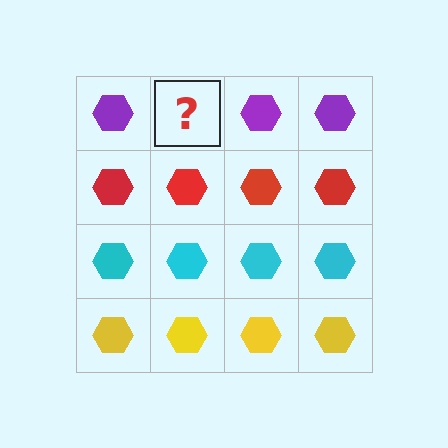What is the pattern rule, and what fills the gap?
The rule is that each row has a consistent color. The gap should be filled with a purple hexagon.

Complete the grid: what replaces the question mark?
The question mark should be replaced with a purple hexagon.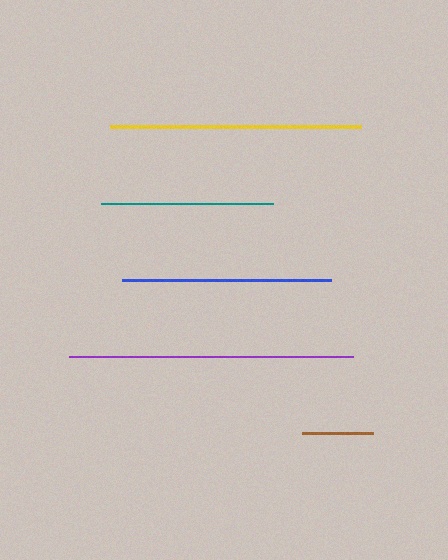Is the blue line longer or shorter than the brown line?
The blue line is longer than the brown line.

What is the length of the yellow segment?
The yellow segment is approximately 251 pixels long.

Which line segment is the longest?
The purple line is the longest at approximately 284 pixels.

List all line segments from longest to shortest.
From longest to shortest: purple, yellow, blue, teal, brown.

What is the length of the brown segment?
The brown segment is approximately 71 pixels long.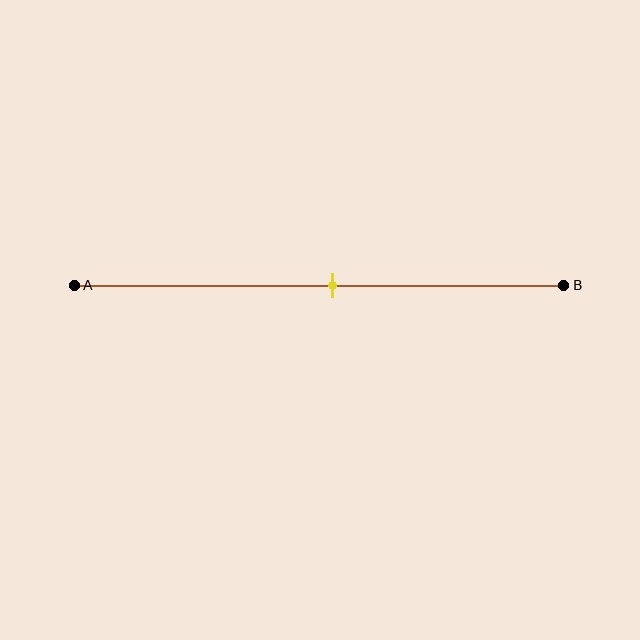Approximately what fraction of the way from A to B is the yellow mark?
The yellow mark is approximately 55% of the way from A to B.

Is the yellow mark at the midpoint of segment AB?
Yes, the mark is approximately at the midpoint.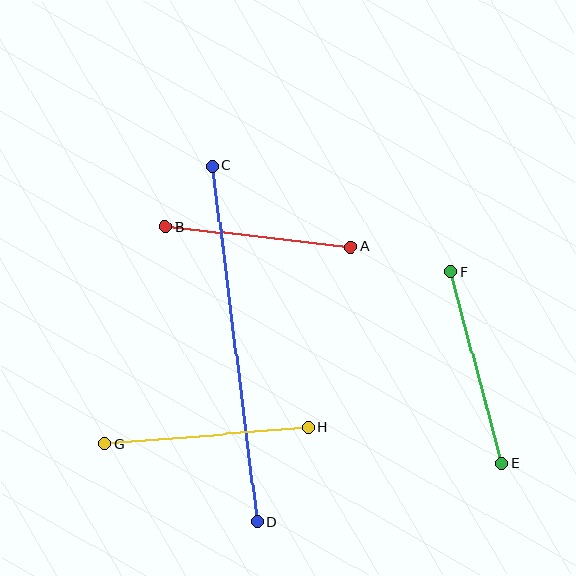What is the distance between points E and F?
The distance is approximately 199 pixels.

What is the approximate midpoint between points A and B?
The midpoint is at approximately (258, 237) pixels.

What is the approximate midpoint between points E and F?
The midpoint is at approximately (476, 368) pixels.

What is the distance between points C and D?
The distance is approximately 359 pixels.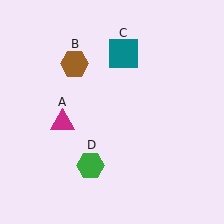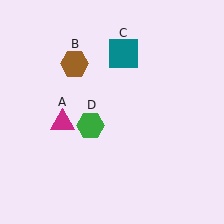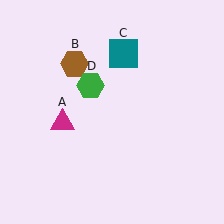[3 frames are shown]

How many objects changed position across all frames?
1 object changed position: green hexagon (object D).